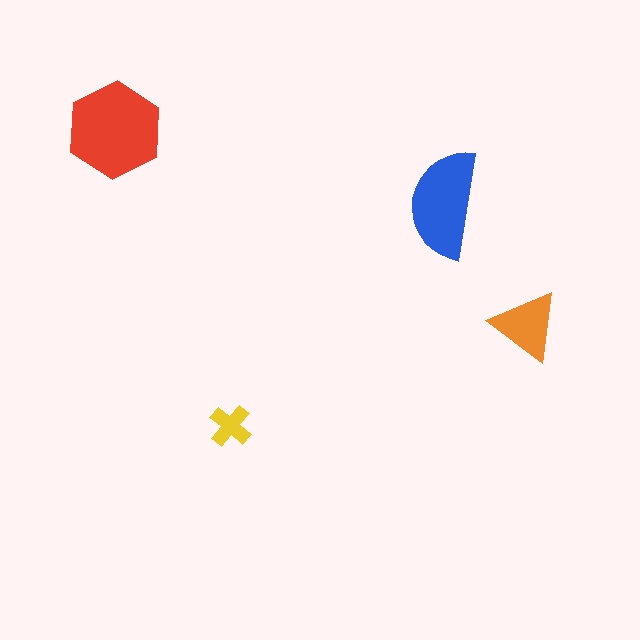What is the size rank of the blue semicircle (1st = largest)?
2nd.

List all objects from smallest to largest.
The yellow cross, the orange triangle, the blue semicircle, the red hexagon.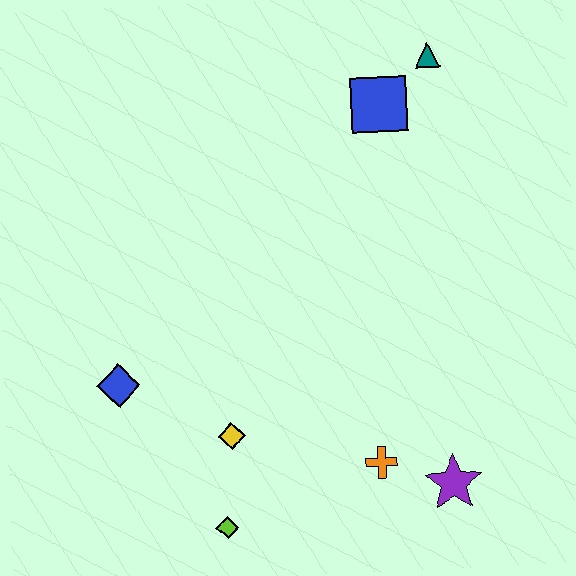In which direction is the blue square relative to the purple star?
The blue square is above the purple star.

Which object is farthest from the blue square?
The lime diamond is farthest from the blue square.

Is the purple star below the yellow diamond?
Yes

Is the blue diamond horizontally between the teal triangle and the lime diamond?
No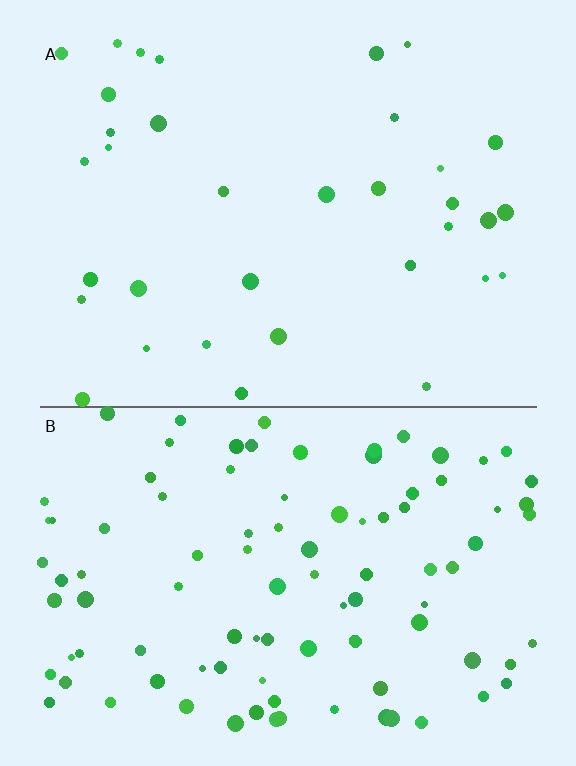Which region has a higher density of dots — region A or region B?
B (the bottom).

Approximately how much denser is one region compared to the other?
Approximately 2.9× — region B over region A.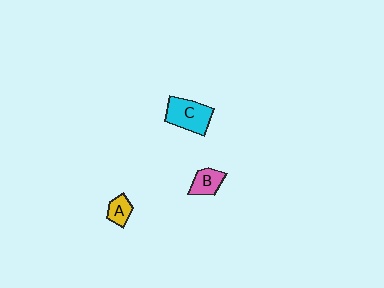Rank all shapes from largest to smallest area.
From largest to smallest: C (cyan), B (pink), A (yellow).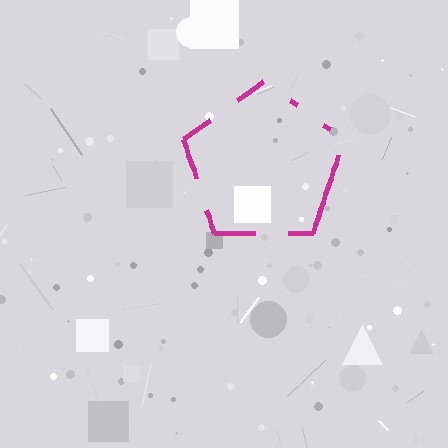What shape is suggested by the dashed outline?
The dashed outline suggests a pentagon.